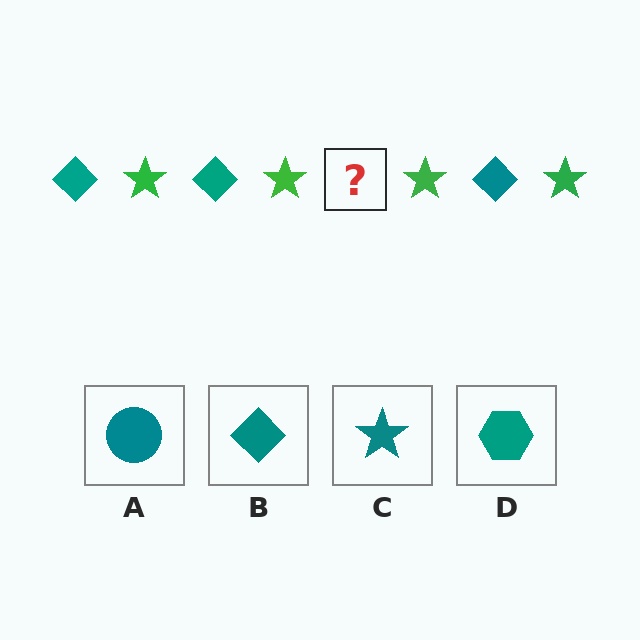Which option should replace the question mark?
Option B.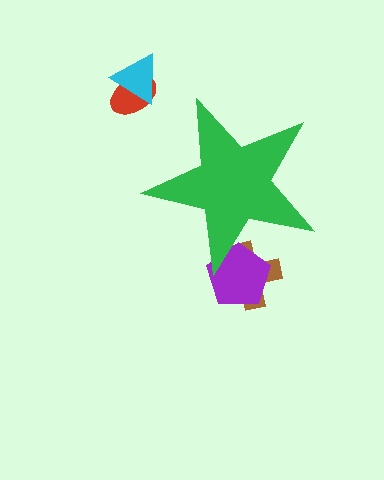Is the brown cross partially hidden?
Yes, the brown cross is partially hidden behind the green star.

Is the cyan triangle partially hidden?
No, the cyan triangle is fully visible.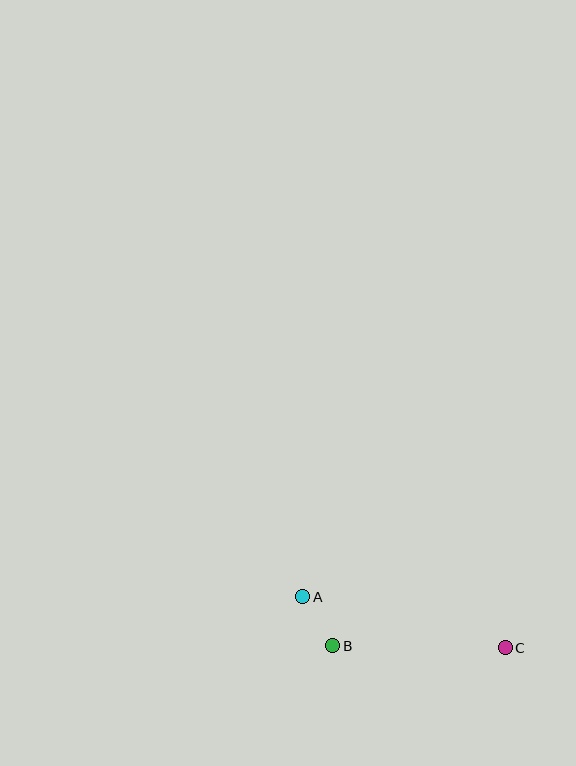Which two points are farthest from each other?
Points A and C are farthest from each other.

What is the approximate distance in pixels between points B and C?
The distance between B and C is approximately 173 pixels.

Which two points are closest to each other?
Points A and B are closest to each other.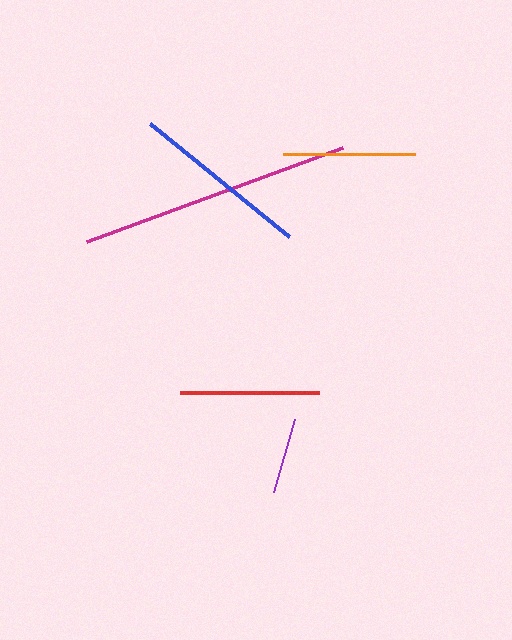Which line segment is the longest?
The magenta line is the longest at approximately 273 pixels.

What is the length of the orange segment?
The orange segment is approximately 133 pixels long.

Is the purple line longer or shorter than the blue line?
The blue line is longer than the purple line.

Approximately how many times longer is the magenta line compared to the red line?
The magenta line is approximately 2.0 times the length of the red line.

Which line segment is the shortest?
The purple line is the shortest at approximately 76 pixels.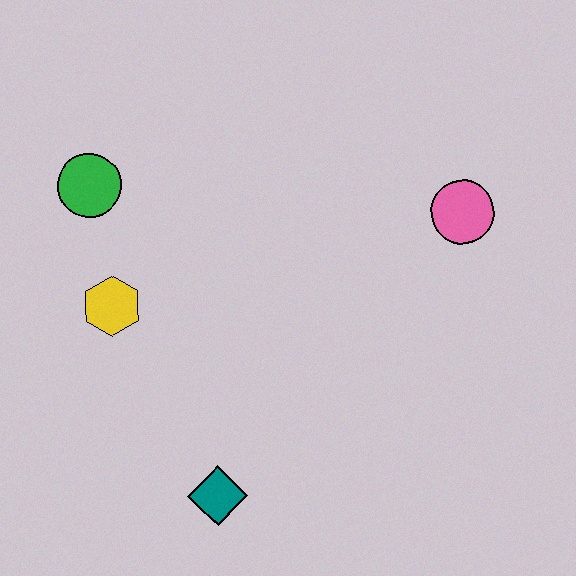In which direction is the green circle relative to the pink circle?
The green circle is to the left of the pink circle.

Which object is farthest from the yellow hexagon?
The pink circle is farthest from the yellow hexagon.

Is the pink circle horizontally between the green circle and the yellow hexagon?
No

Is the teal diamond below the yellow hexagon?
Yes